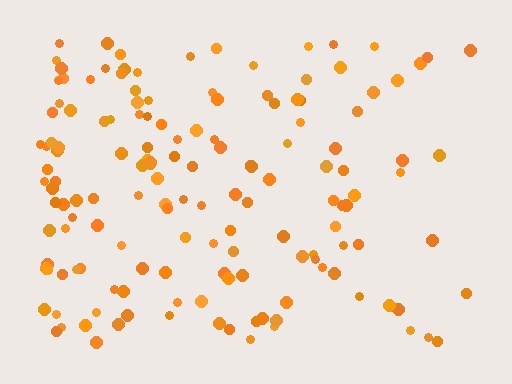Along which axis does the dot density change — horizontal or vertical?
Horizontal.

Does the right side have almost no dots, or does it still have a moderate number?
Still a moderate number, just noticeably fewer than the left.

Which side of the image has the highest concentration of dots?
The left.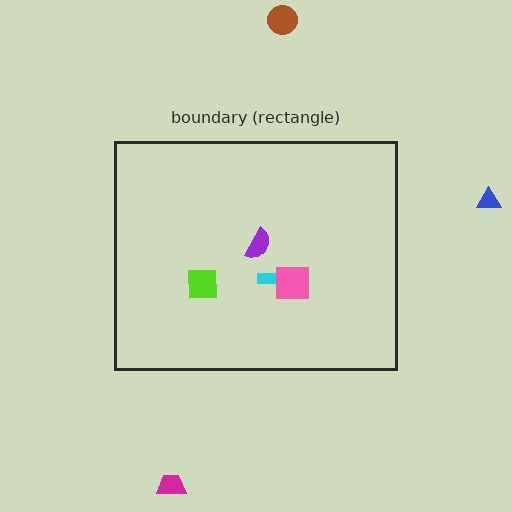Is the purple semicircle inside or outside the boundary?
Inside.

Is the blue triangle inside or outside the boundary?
Outside.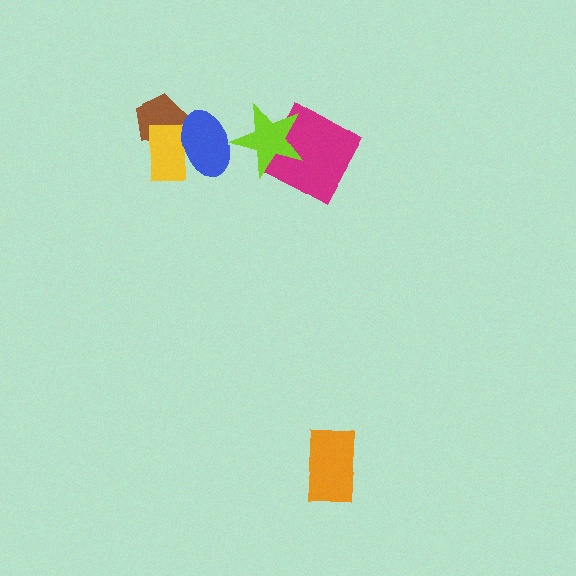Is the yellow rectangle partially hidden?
Yes, it is partially covered by another shape.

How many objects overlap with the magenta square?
1 object overlaps with the magenta square.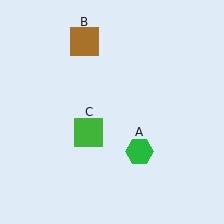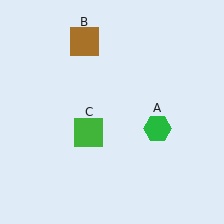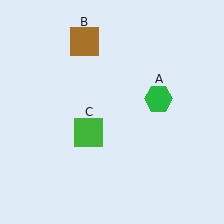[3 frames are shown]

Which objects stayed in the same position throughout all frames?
Brown square (object B) and green square (object C) remained stationary.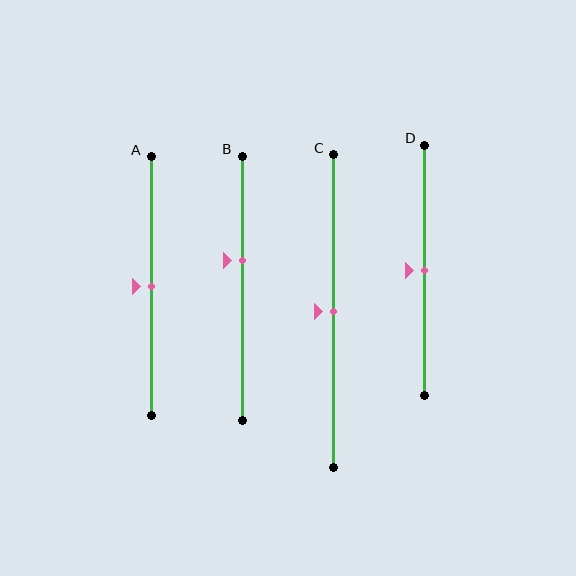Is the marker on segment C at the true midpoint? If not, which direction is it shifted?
Yes, the marker on segment C is at the true midpoint.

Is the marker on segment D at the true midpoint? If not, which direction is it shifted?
Yes, the marker on segment D is at the true midpoint.